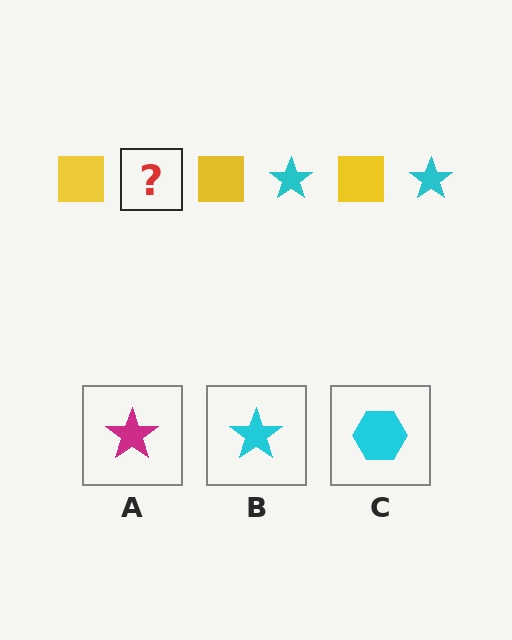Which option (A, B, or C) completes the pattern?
B.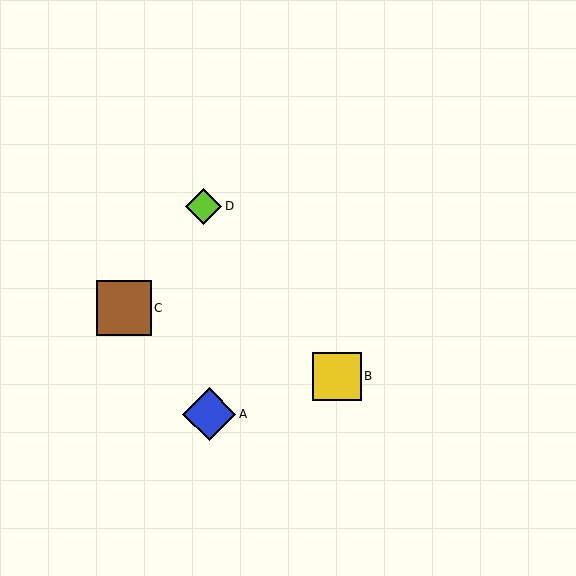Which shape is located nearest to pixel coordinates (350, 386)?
The yellow square (labeled B) at (337, 376) is nearest to that location.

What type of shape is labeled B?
Shape B is a yellow square.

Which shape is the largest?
The brown square (labeled C) is the largest.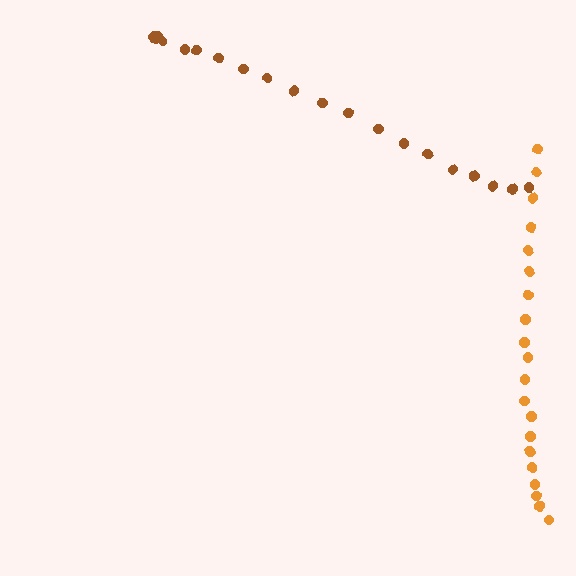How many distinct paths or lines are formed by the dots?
There are 2 distinct paths.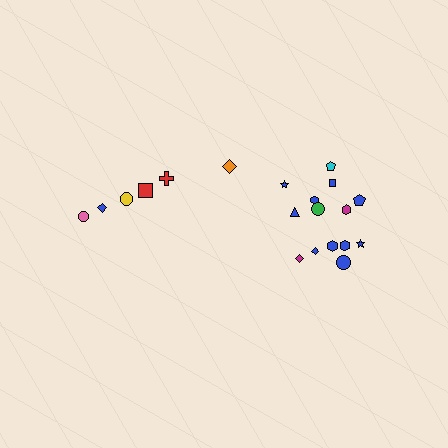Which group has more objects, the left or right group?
The right group.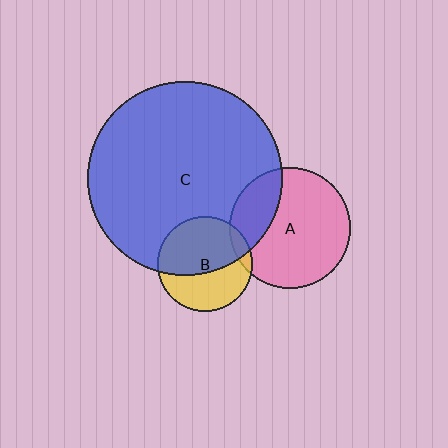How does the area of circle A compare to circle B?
Approximately 1.6 times.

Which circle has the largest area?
Circle C (blue).